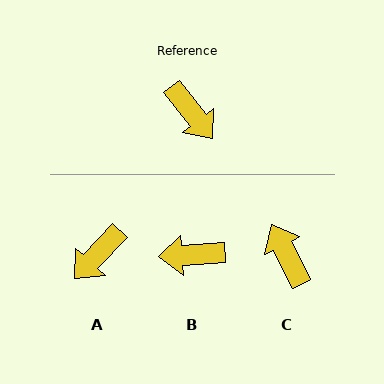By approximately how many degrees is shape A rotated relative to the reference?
Approximately 81 degrees clockwise.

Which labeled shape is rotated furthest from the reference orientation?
C, about 169 degrees away.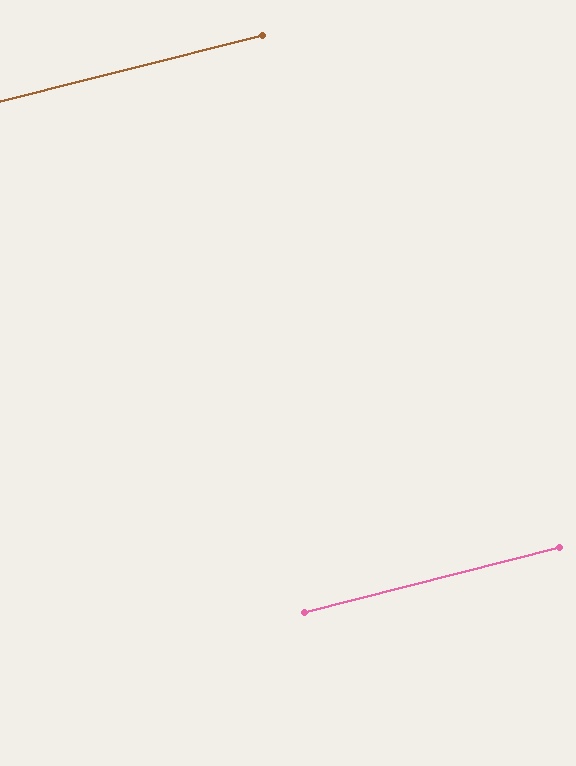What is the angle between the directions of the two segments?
Approximately 0 degrees.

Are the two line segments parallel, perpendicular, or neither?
Parallel — their directions differ by only 0.0°.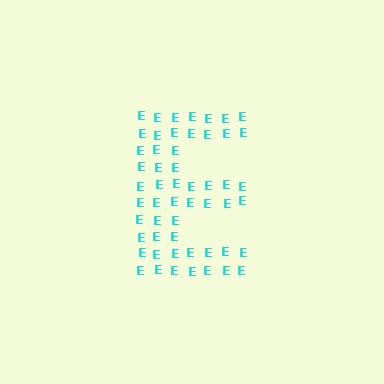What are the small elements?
The small elements are letter E's.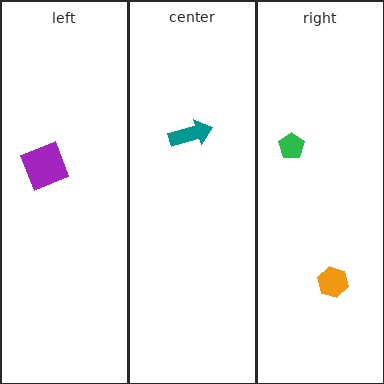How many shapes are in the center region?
1.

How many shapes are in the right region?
2.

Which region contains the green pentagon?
The right region.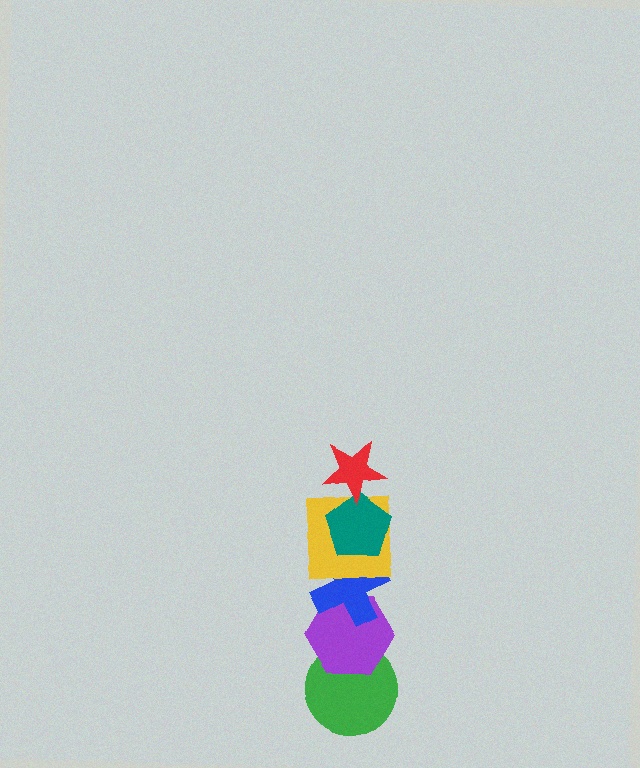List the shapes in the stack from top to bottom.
From top to bottom: the red star, the teal pentagon, the yellow square, the blue cross, the purple hexagon, the green circle.